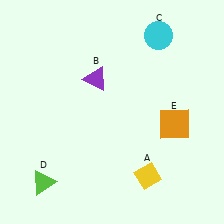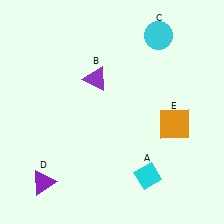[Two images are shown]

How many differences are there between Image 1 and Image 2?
There are 2 differences between the two images.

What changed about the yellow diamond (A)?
In Image 1, A is yellow. In Image 2, it changed to cyan.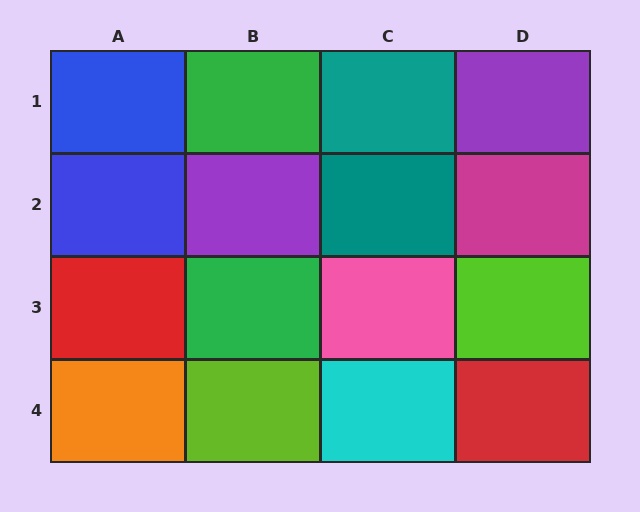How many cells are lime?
2 cells are lime.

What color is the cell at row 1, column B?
Green.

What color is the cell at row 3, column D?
Lime.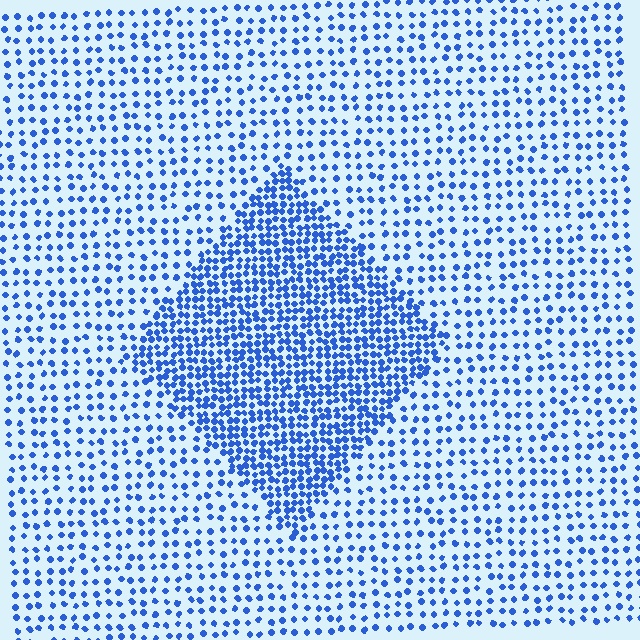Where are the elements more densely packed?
The elements are more densely packed inside the diamond boundary.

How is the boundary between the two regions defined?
The boundary is defined by a change in element density (approximately 2.3x ratio). All elements are the same color, size, and shape.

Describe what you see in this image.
The image contains small blue elements arranged at two different densities. A diamond-shaped region is visible where the elements are more densely packed than the surrounding area.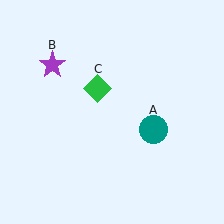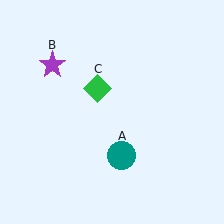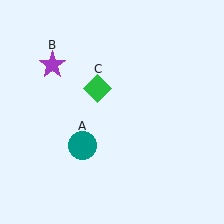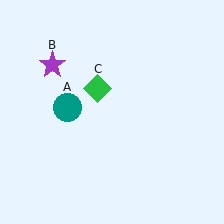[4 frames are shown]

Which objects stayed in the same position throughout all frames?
Purple star (object B) and green diamond (object C) remained stationary.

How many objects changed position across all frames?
1 object changed position: teal circle (object A).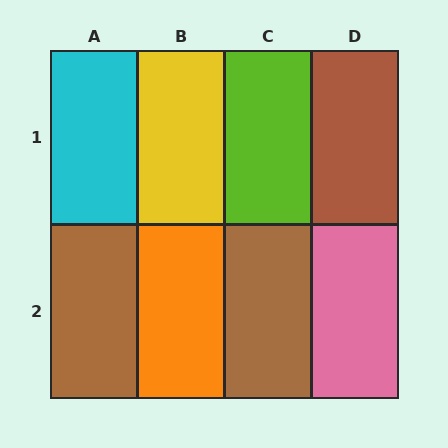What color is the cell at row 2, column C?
Brown.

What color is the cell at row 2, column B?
Orange.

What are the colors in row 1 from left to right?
Cyan, yellow, lime, brown.